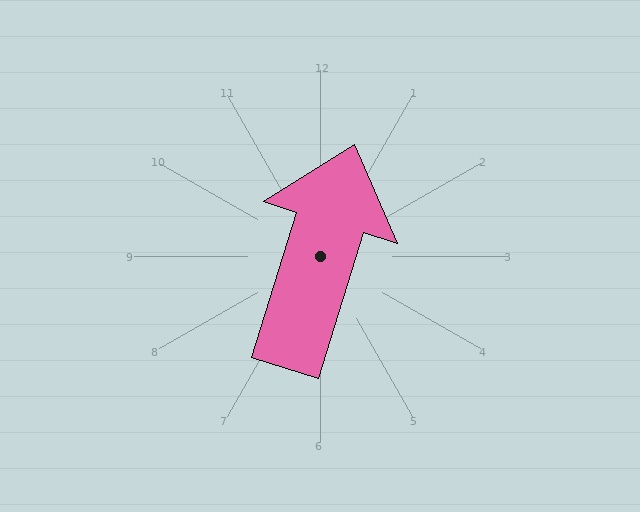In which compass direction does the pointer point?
North.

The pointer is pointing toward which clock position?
Roughly 1 o'clock.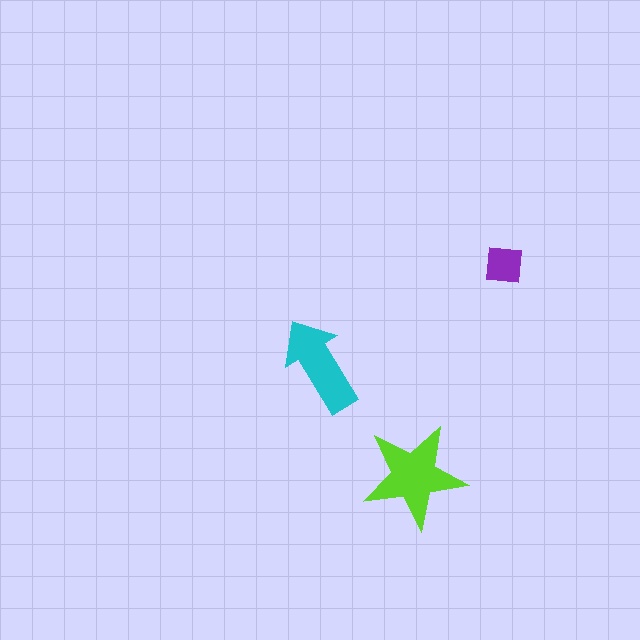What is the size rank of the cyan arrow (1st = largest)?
2nd.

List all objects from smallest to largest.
The purple square, the cyan arrow, the lime star.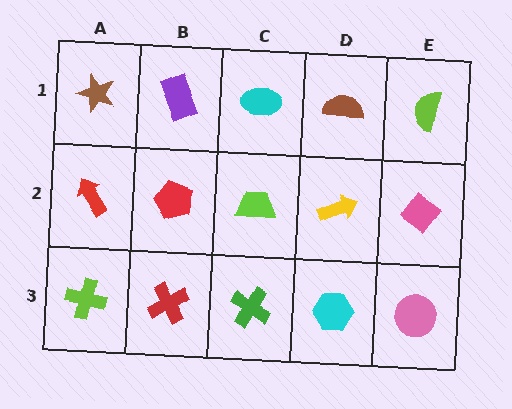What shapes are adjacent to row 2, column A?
A brown star (row 1, column A), a lime cross (row 3, column A), a red pentagon (row 2, column B).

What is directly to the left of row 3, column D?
A green cross.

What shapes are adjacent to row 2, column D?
A brown semicircle (row 1, column D), a cyan hexagon (row 3, column D), a lime trapezoid (row 2, column C), a pink diamond (row 2, column E).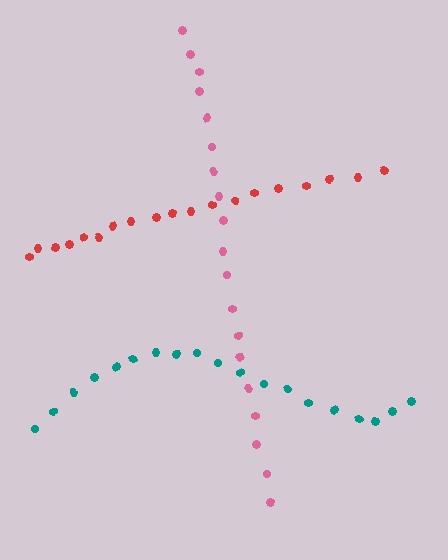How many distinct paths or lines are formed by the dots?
There are 3 distinct paths.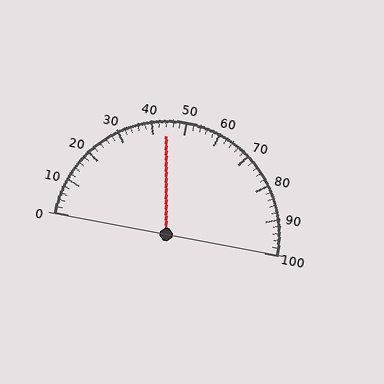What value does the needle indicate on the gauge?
The needle indicates approximately 44.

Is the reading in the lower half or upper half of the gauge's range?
The reading is in the lower half of the range (0 to 100).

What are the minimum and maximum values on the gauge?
The gauge ranges from 0 to 100.